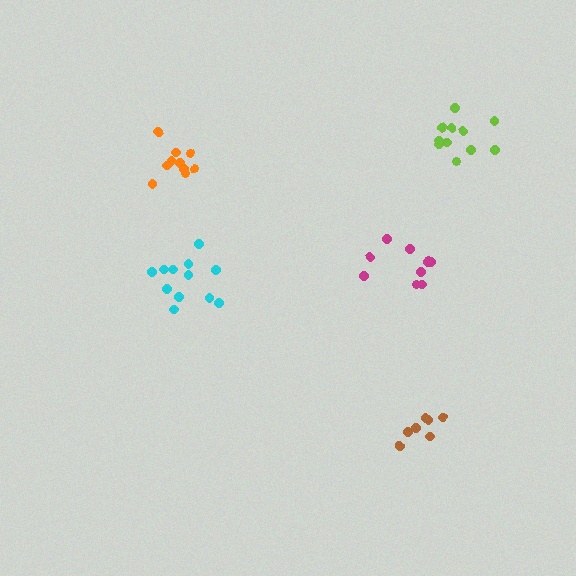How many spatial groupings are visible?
There are 5 spatial groupings.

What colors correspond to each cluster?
The clusters are colored: brown, lime, orange, cyan, magenta.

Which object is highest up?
The lime cluster is topmost.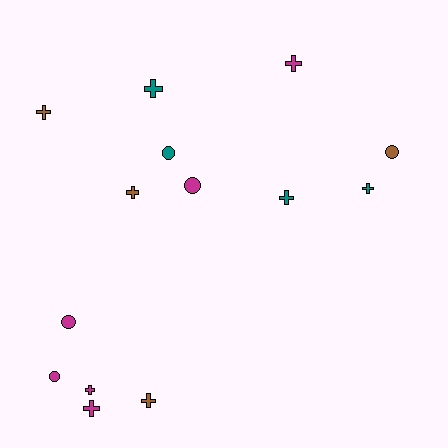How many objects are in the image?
There are 14 objects.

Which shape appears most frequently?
Cross, with 9 objects.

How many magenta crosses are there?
There are 3 magenta crosses.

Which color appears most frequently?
Magenta, with 6 objects.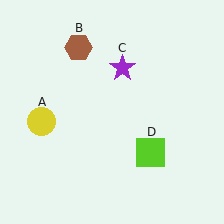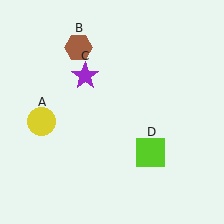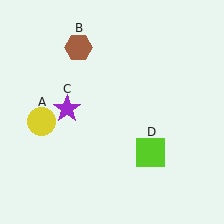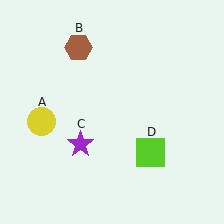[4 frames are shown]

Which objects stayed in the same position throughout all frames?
Yellow circle (object A) and brown hexagon (object B) and lime square (object D) remained stationary.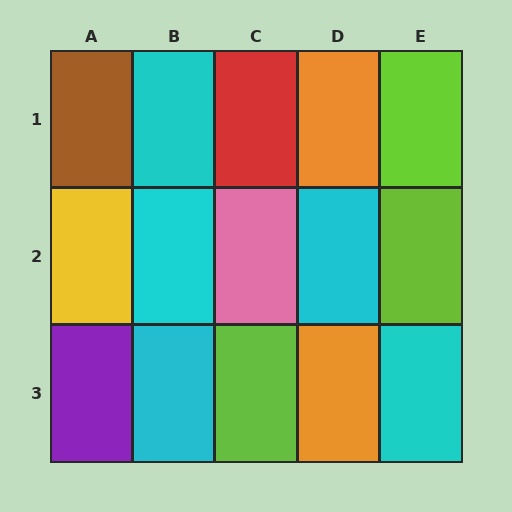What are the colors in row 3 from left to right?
Purple, cyan, lime, orange, cyan.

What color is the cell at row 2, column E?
Lime.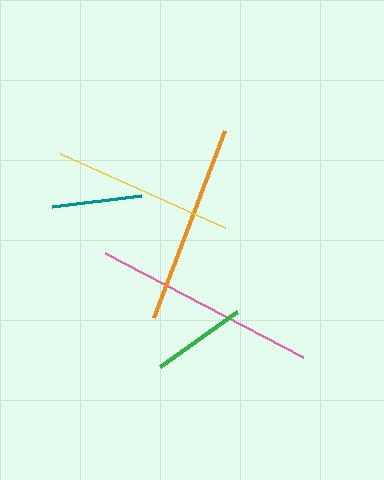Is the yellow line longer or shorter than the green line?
The yellow line is longer than the green line.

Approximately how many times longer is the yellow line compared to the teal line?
The yellow line is approximately 2.0 times the length of the teal line.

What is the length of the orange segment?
The orange segment is approximately 199 pixels long.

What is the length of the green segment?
The green segment is approximately 94 pixels long.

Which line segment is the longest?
The pink line is the longest at approximately 223 pixels.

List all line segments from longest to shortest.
From longest to shortest: pink, orange, yellow, green, teal.